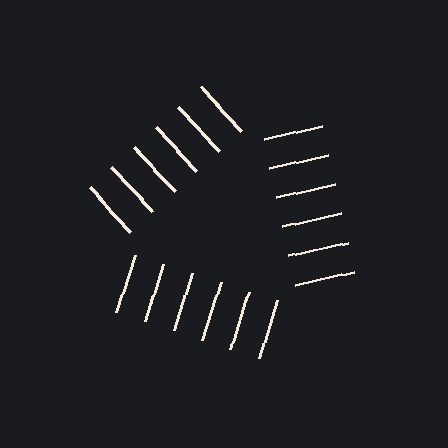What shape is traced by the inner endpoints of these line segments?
An illusory triangle — the line segments terminate on its edges but no continuous stroke is drawn.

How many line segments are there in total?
18 — 6 along each of the 3 edges.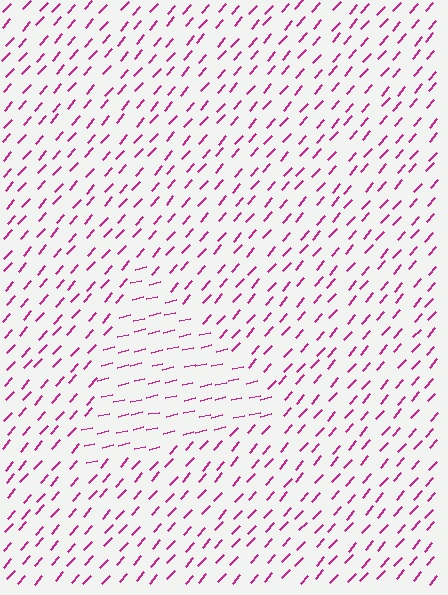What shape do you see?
I see a triangle.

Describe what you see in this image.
The image is filled with small magenta line segments. A triangle region in the image has lines oriented differently from the surrounding lines, creating a visible texture boundary.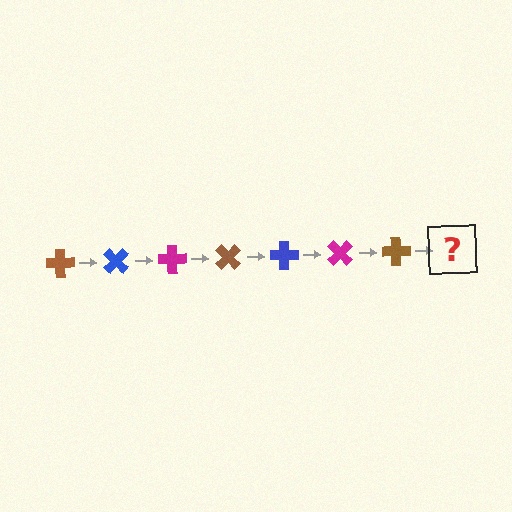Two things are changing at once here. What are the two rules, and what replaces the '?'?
The two rules are that it rotates 45 degrees each step and the color cycles through brown, blue, and magenta. The '?' should be a blue cross, rotated 315 degrees from the start.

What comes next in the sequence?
The next element should be a blue cross, rotated 315 degrees from the start.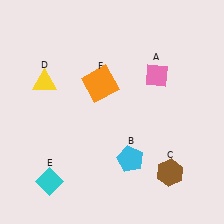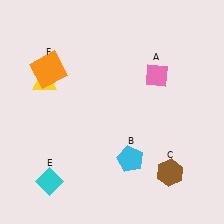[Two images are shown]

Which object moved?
The orange square (F) moved left.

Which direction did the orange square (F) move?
The orange square (F) moved left.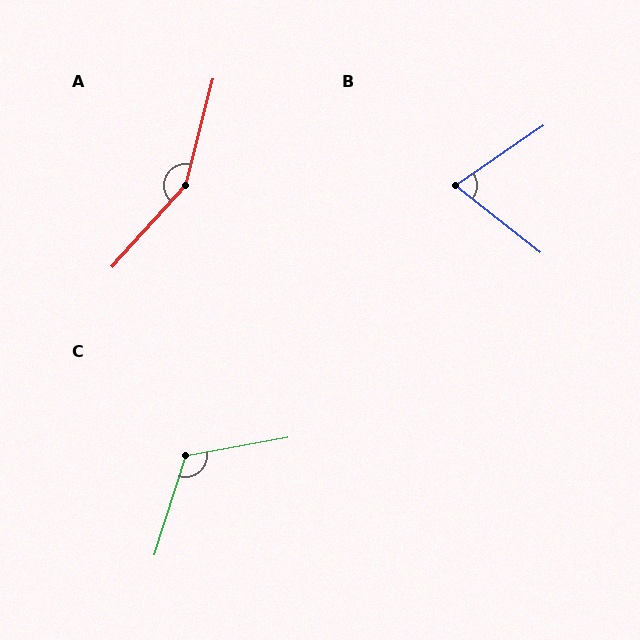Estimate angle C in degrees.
Approximately 118 degrees.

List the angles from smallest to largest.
B (73°), C (118°), A (152°).